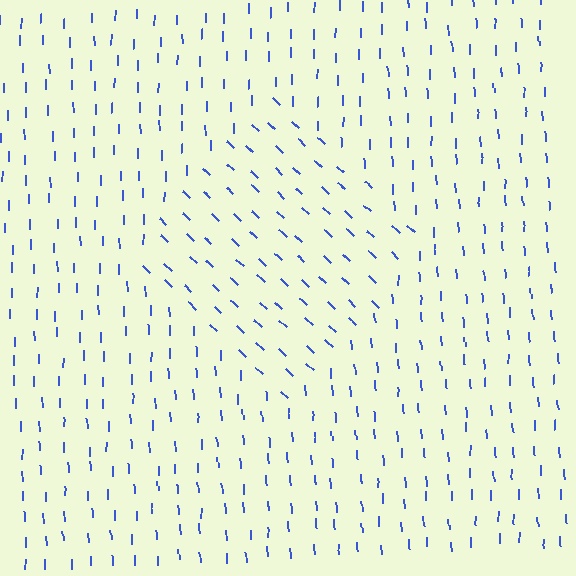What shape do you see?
I see a diamond.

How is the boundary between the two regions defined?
The boundary is defined purely by a change in line orientation (approximately 45 degrees difference). All lines are the same color and thickness.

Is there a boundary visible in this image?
Yes, there is a texture boundary formed by a change in line orientation.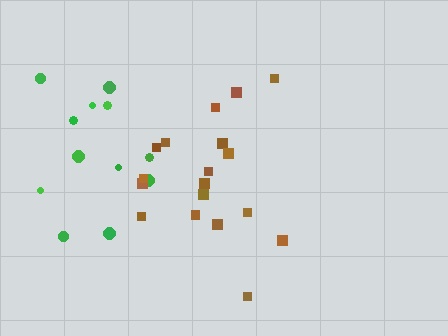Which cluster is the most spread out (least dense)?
Green.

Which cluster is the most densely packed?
Brown.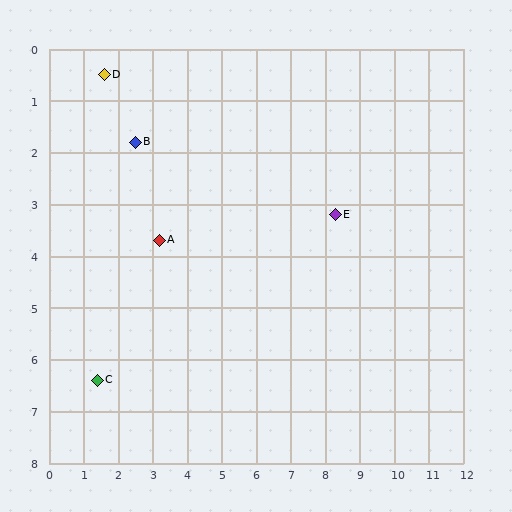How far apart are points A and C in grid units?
Points A and C are about 3.2 grid units apart.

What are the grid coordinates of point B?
Point B is at approximately (2.5, 1.8).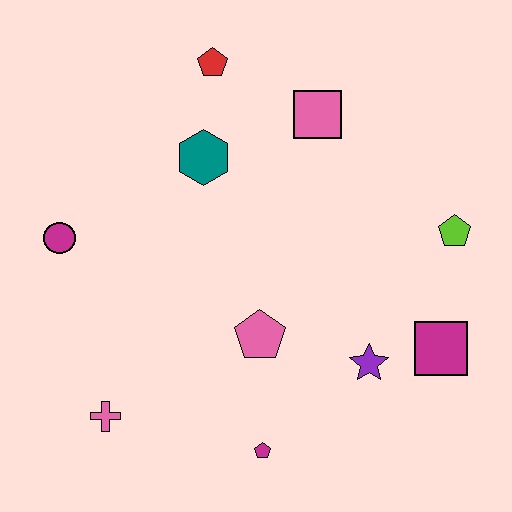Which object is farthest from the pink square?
The pink cross is farthest from the pink square.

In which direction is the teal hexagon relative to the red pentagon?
The teal hexagon is below the red pentagon.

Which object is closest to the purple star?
The magenta square is closest to the purple star.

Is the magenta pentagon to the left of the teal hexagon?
No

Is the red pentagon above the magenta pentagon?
Yes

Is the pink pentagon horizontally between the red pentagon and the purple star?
Yes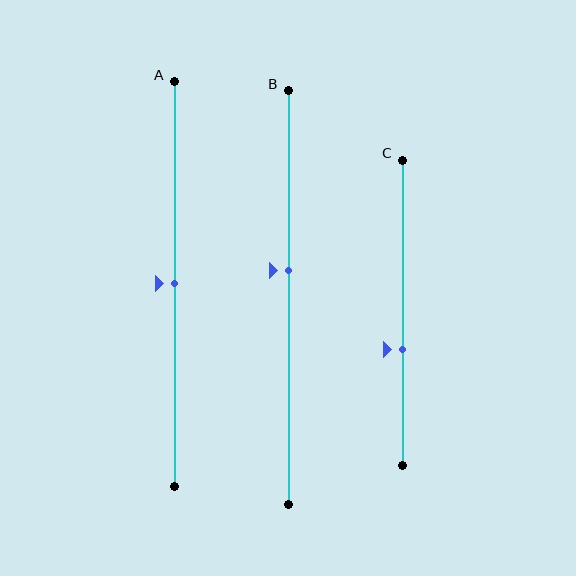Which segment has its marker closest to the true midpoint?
Segment A has its marker closest to the true midpoint.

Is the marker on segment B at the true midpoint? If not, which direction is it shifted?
No, the marker on segment B is shifted upward by about 7% of the segment length.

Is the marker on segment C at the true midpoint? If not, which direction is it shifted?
No, the marker on segment C is shifted downward by about 12% of the segment length.